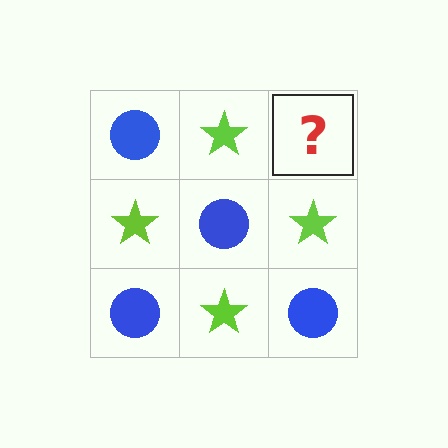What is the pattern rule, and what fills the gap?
The rule is that it alternates blue circle and lime star in a checkerboard pattern. The gap should be filled with a blue circle.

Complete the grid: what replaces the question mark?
The question mark should be replaced with a blue circle.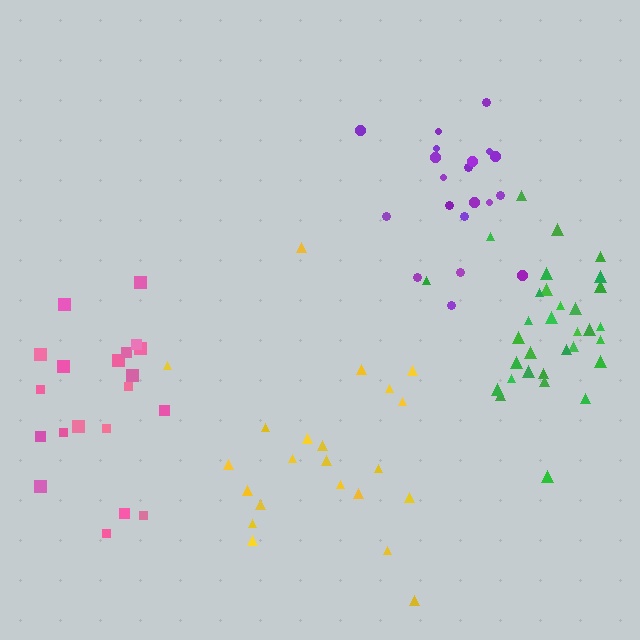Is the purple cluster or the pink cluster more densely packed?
Purple.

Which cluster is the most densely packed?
Green.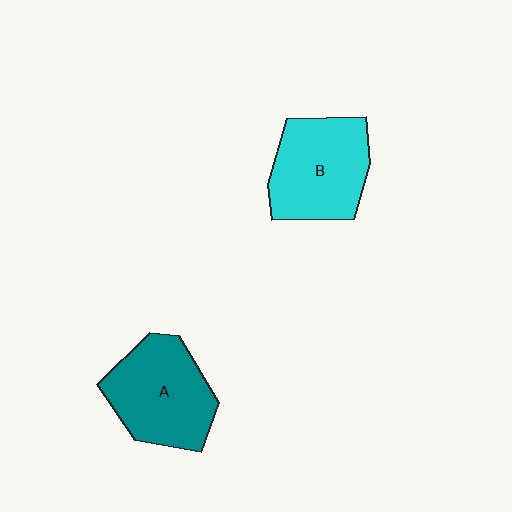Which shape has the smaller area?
Shape B (cyan).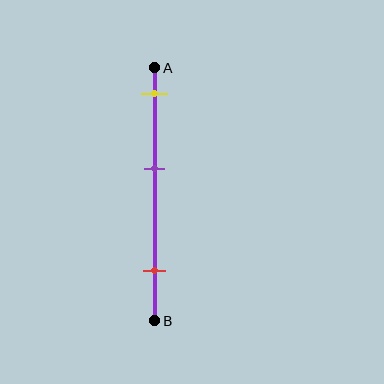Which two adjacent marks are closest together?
The yellow and purple marks are the closest adjacent pair.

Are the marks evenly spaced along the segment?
Yes, the marks are approximately evenly spaced.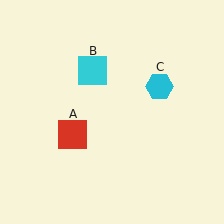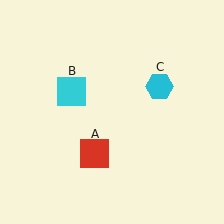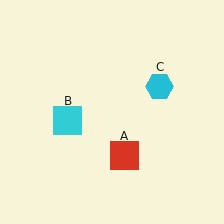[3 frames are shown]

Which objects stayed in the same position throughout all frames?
Cyan hexagon (object C) remained stationary.